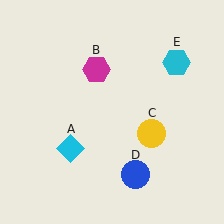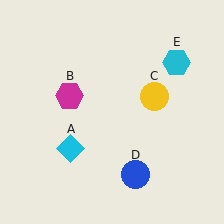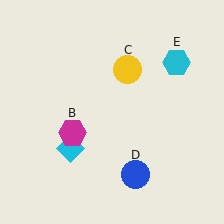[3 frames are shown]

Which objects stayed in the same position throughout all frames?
Cyan diamond (object A) and blue circle (object D) and cyan hexagon (object E) remained stationary.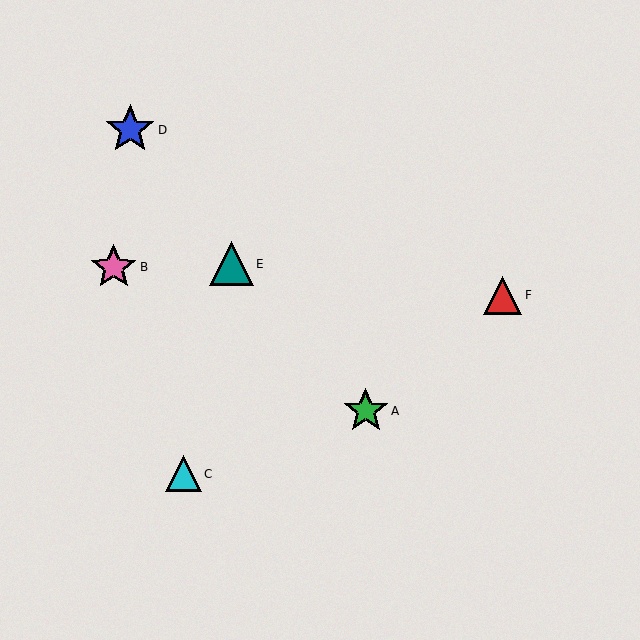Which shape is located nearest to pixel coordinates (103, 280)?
The pink star (labeled B) at (114, 267) is nearest to that location.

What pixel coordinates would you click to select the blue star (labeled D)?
Click at (130, 130) to select the blue star D.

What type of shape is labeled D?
Shape D is a blue star.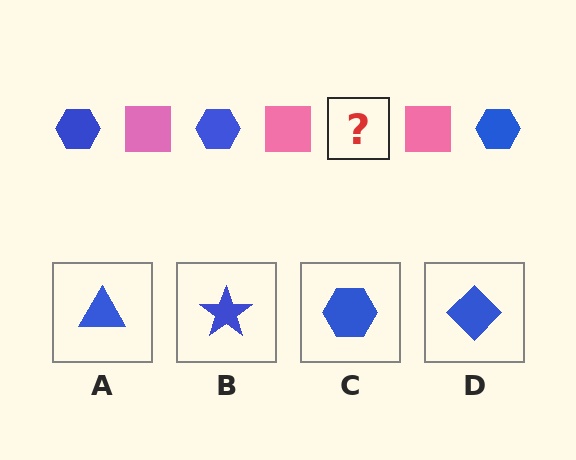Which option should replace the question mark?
Option C.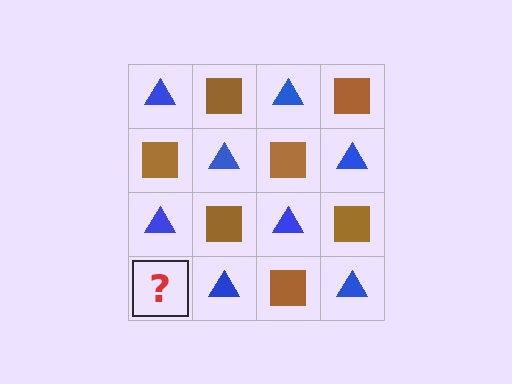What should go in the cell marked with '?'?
The missing cell should contain a brown square.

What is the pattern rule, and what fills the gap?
The rule is that it alternates blue triangle and brown square in a checkerboard pattern. The gap should be filled with a brown square.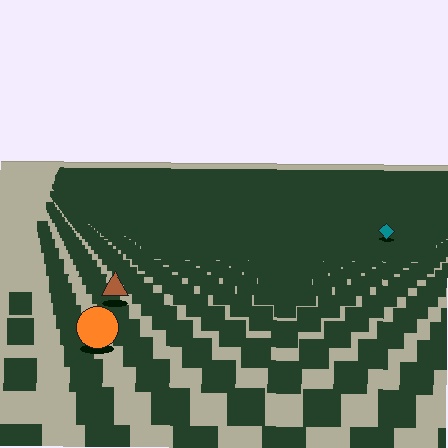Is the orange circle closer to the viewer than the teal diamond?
Yes. The orange circle is closer — you can tell from the texture gradient: the ground texture is coarser near it.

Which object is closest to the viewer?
The orange circle is closest. The texture marks near it are larger and more spread out.